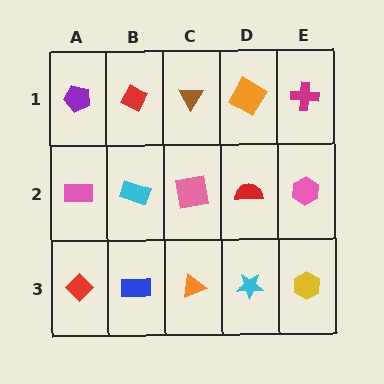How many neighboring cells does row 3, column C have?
3.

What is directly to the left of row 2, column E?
A red semicircle.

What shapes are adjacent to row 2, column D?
An orange diamond (row 1, column D), a cyan star (row 3, column D), a pink square (row 2, column C), a pink hexagon (row 2, column E).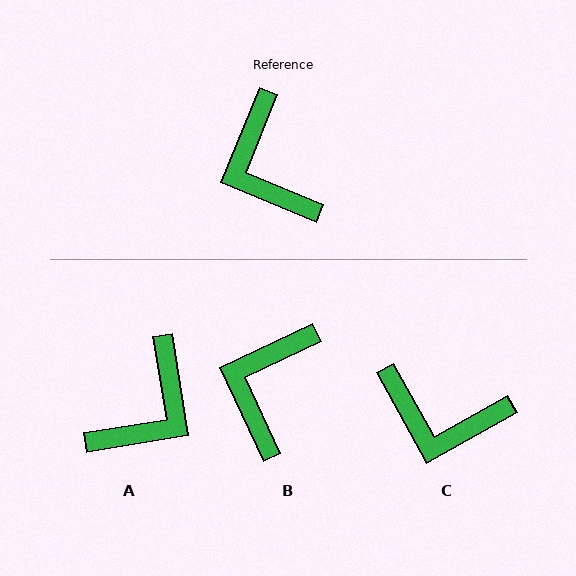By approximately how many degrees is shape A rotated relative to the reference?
Approximately 121 degrees counter-clockwise.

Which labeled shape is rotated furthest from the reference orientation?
A, about 121 degrees away.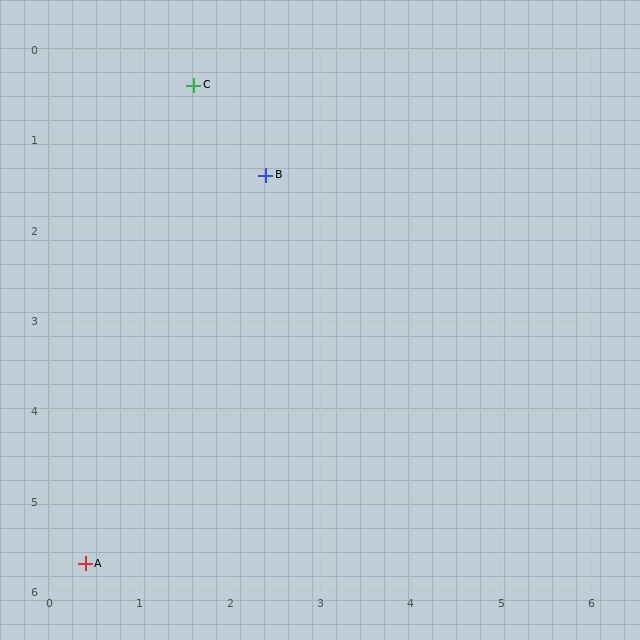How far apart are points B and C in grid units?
Points B and C are about 1.3 grid units apart.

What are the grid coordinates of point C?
Point C is at approximately (1.6, 0.4).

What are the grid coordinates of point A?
Point A is at approximately (0.4, 5.7).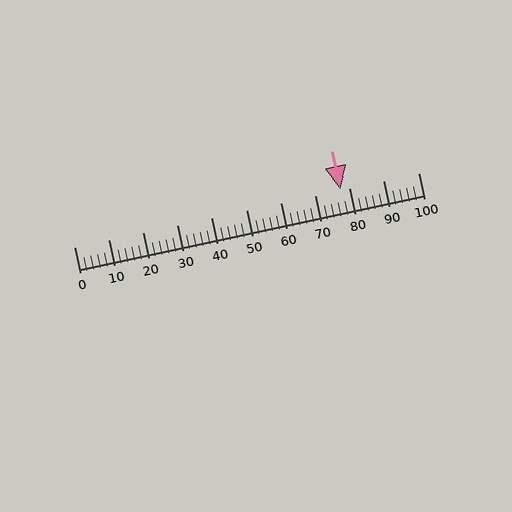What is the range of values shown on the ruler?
The ruler shows values from 0 to 100.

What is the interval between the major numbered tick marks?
The major tick marks are spaced 10 units apart.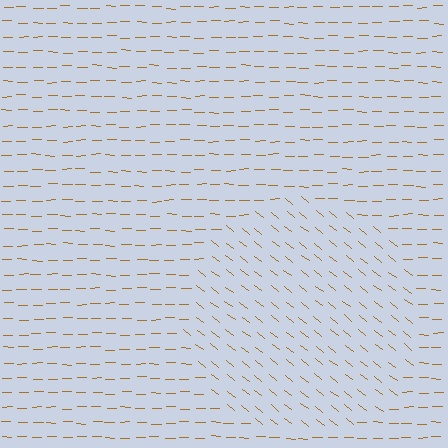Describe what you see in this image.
The image is filled with small brown line segments. A circle region in the image has lines oriented differently from the surrounding lines, creating a visible texture boundary.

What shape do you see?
I see a circle.